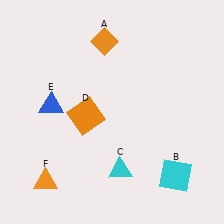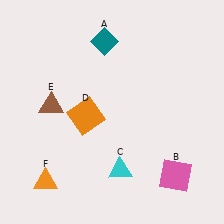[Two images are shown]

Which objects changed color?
A changed from orange to teal. B changed from cyan to pink. E changed from blue to brown.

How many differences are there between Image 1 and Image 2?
There are 3 differences between the two images.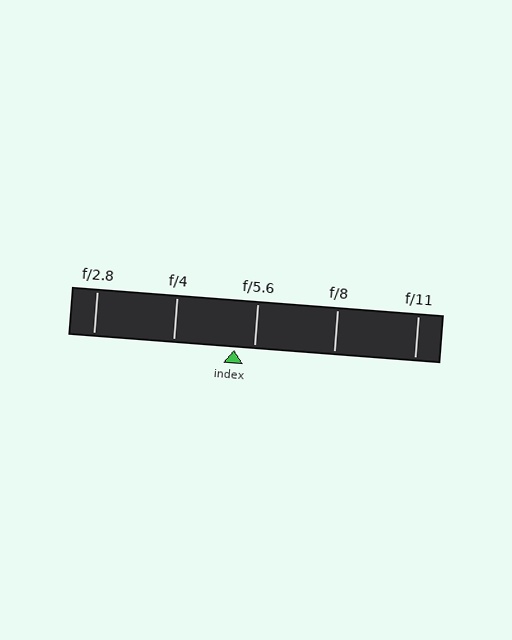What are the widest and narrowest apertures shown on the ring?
The widest aperture shown is f/2.8 and the narrowest is f/11.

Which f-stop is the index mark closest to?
The index mark is closest to f/5.6.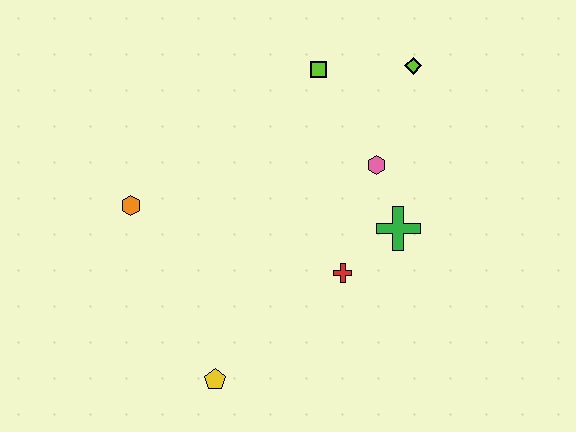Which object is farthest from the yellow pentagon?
The lime diamond is farthest from the yellow pentagon.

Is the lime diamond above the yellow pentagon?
Yes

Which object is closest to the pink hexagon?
The green cross is closest to the pink hexagon.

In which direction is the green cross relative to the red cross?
The green cross is to the right of the red cross.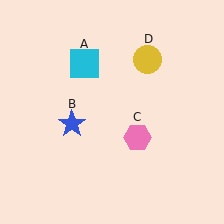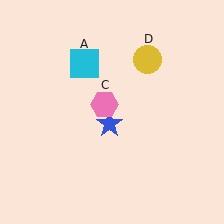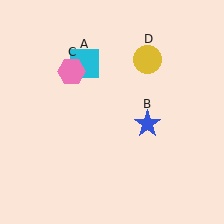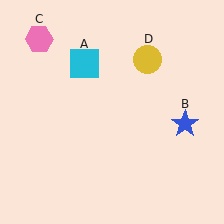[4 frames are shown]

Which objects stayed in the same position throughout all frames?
Cyan square (object A) and yellow circle (object D) remained stationary.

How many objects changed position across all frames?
2 objects changed position: blue star (object B), pink hexagon (object C).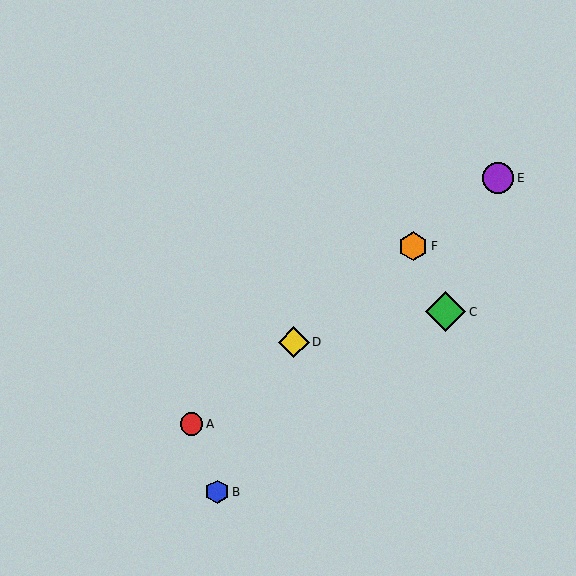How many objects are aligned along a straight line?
4 objects (A, D, E, F) are aligned along a straight line.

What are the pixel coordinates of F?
Object F is at (413, 246).